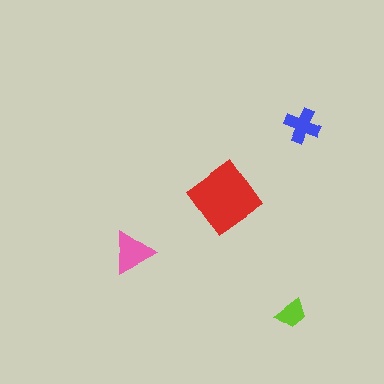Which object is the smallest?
The lime trapezoid.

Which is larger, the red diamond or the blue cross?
The red diamond.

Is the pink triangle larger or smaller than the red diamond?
Smaller.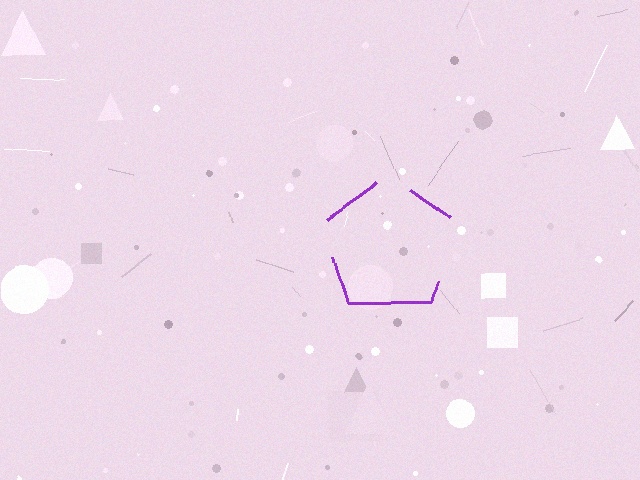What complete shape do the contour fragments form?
The contour fragments form a pentagon.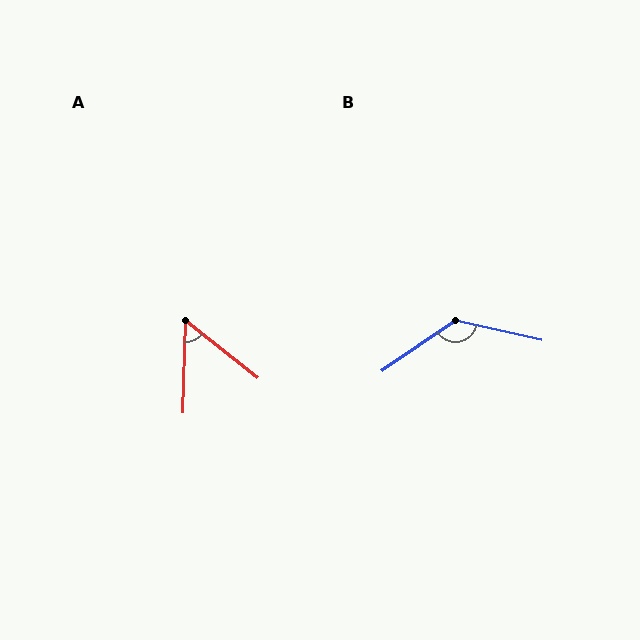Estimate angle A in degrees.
Approximately 53 degrees.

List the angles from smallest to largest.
A (53°), B (132°).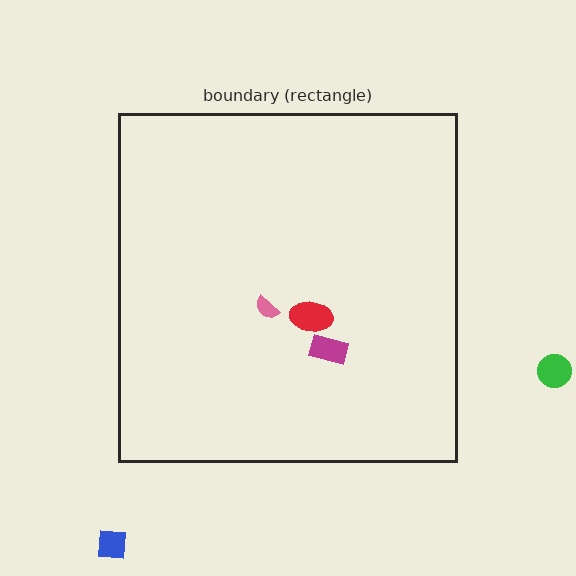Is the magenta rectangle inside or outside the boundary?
Inside.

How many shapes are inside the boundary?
3 inside, 2 outside.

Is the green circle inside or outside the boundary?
Outside.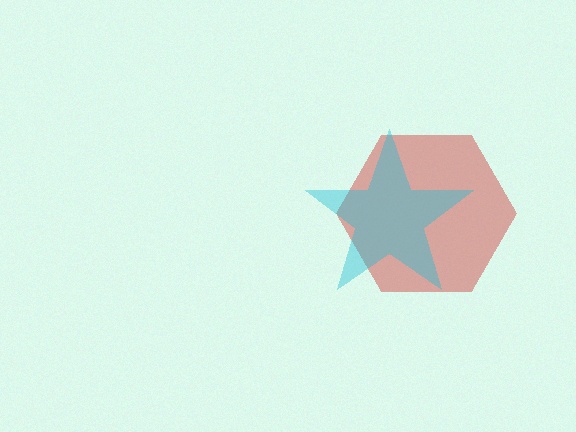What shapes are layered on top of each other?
The layered shapes are: a red hexagon, a cyan star.